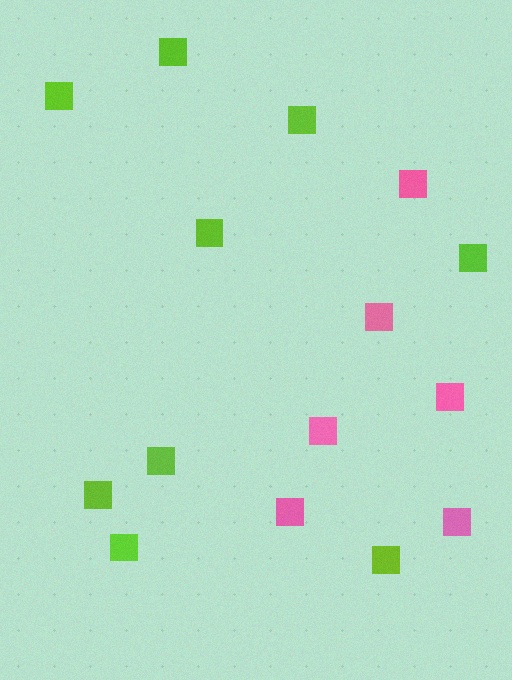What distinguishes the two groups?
There are 2 groups: one group of pink squares (6) and one group of lime squares (9).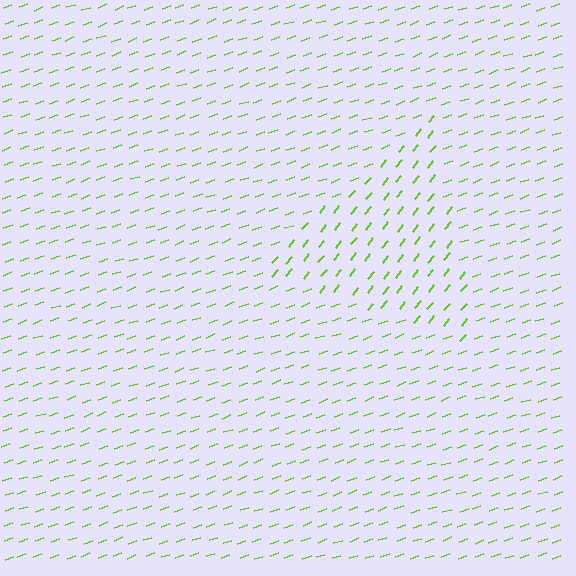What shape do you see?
I see a triangle.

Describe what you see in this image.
The image is filled with small lime line segments. A triangle region in the image has lines oriented differently from the surrounding lines, creating a visible texture boundary.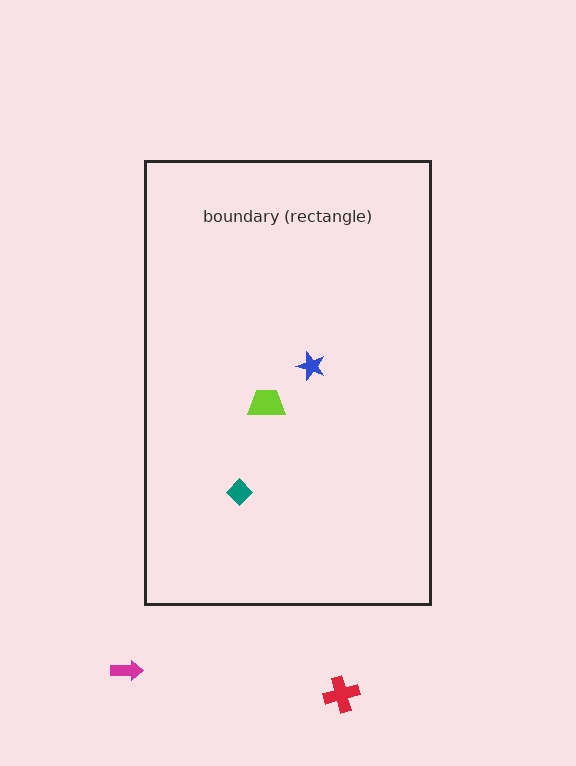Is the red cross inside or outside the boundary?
Outside.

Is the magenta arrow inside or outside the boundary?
Outside.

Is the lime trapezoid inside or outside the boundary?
Inside.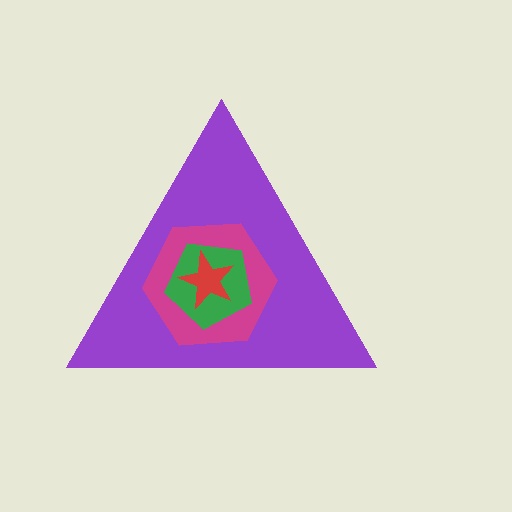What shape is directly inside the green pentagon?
The red star.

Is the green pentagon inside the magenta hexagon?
Yes.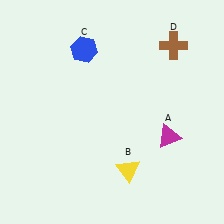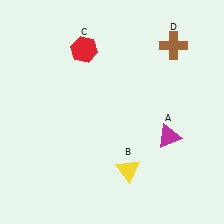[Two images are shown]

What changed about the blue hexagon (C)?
In Image 1, C is blue. In Image 2, it changed to red.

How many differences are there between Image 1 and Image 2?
There is 1 difference between the two images.